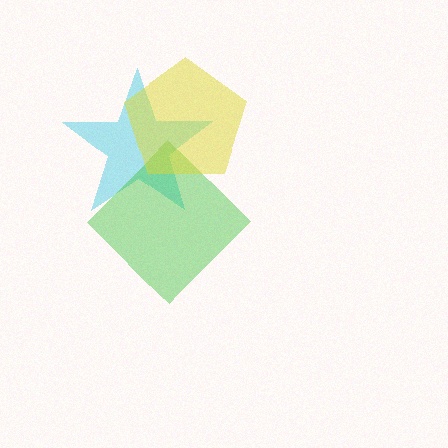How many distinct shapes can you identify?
There are 3 distinct shapes: a cyan star, a green diamond, a yellow pentagon.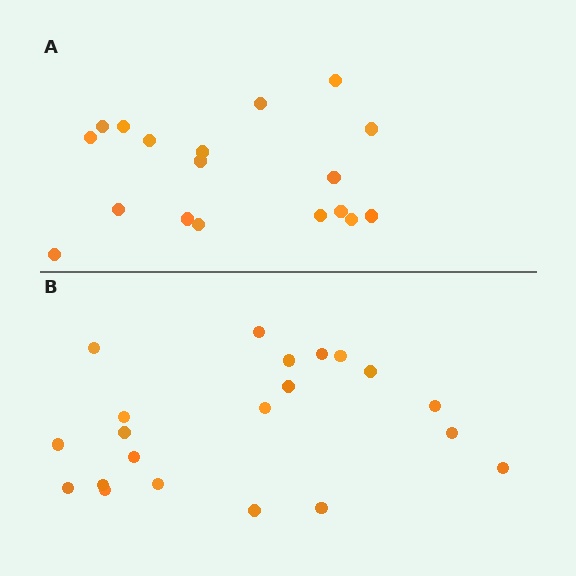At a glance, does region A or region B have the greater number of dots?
Region B (the bottom region) has more dots.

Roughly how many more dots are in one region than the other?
Region B has just a few more — roughly 2 or 3 more dots than region A.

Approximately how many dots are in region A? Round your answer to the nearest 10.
About 20 dots. (The exact count is 18, which rounds to 20.)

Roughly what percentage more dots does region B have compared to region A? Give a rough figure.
About 15% more.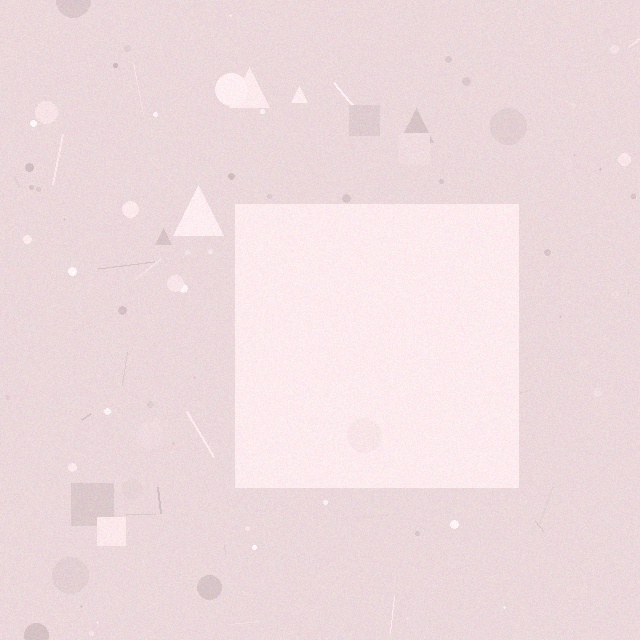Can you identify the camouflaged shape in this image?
The camouflaged shape is a square.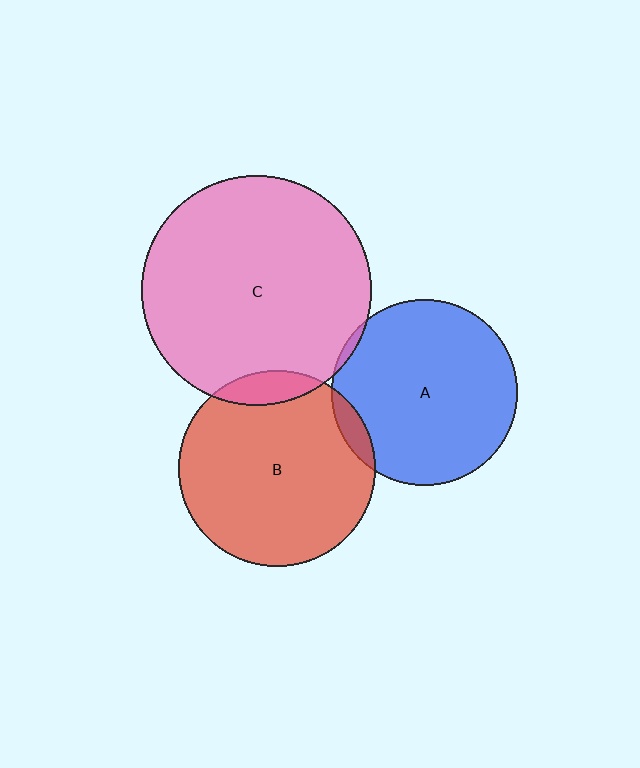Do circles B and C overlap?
Yes.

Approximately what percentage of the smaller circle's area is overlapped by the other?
Approximately 10%.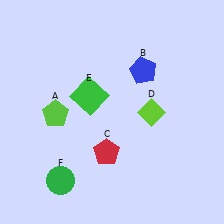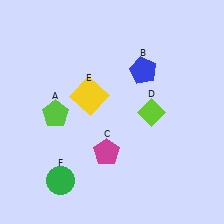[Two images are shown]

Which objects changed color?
C changed from red to magenta. E changed from green to yellow.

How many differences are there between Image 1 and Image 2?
There are 2 differences between the two images.